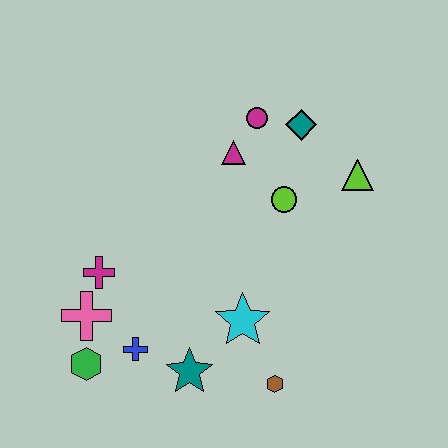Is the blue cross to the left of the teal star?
Yes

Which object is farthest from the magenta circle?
The green hexagon is farthest from the magenta circle.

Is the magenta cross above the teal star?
Yes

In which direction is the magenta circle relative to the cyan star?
The magenta circle is above the cyan star.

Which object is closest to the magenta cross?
The pink cross is closest to the magenta cross.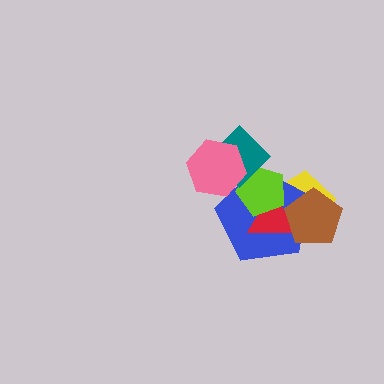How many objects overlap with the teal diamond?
3 objects overlap with the teal diamond.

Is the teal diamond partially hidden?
Yes, it is partially covered by another shape.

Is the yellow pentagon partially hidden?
Yes, it is partially covered by another shape.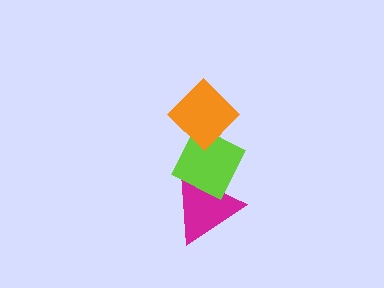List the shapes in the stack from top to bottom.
From top to bottom: the orange diamond, the lime diamond, the magenta triangle.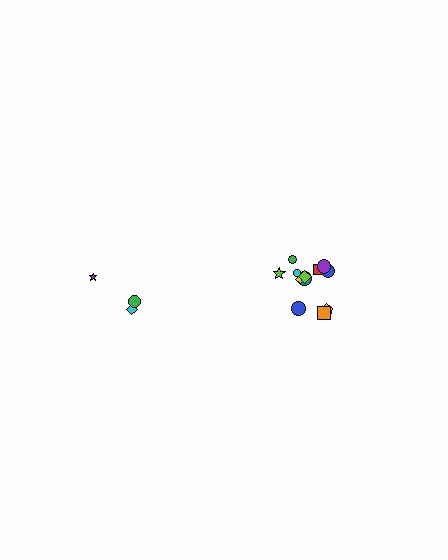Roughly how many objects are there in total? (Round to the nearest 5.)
Roughly 15 objects in total.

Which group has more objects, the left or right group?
The right group.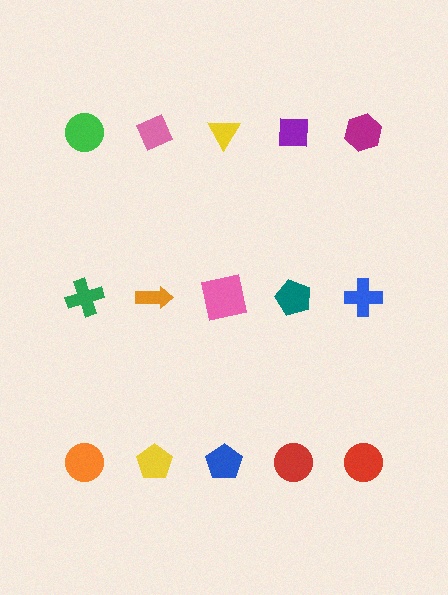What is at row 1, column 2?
A pink diamond.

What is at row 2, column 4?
A teal pentagon.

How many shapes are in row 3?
5 shapes.